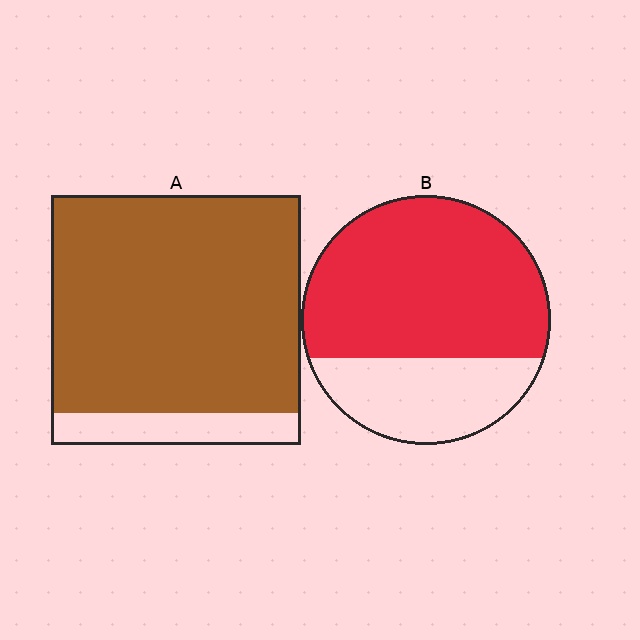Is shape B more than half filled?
Yes.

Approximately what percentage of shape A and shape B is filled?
A is approximately 85% and B is approximately 70%.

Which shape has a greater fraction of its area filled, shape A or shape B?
Shape A.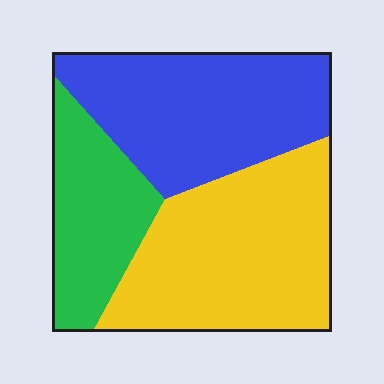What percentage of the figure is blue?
Blue covers around 35% of the figure.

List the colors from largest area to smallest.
From largest to smallest: yellow, blue, green.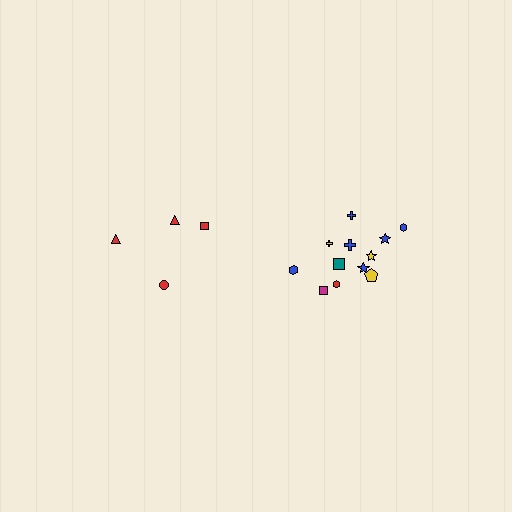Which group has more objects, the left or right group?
The right group.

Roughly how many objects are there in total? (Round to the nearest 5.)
Roughly 15 objects in total.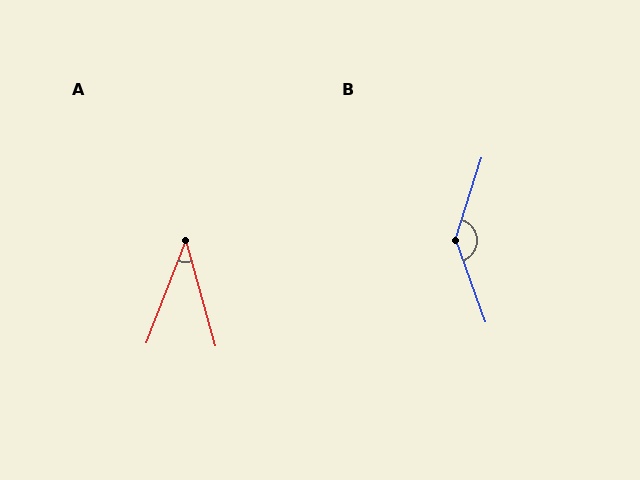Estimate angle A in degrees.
Approximately 37 degrees.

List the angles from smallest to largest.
A (37°), B (142°).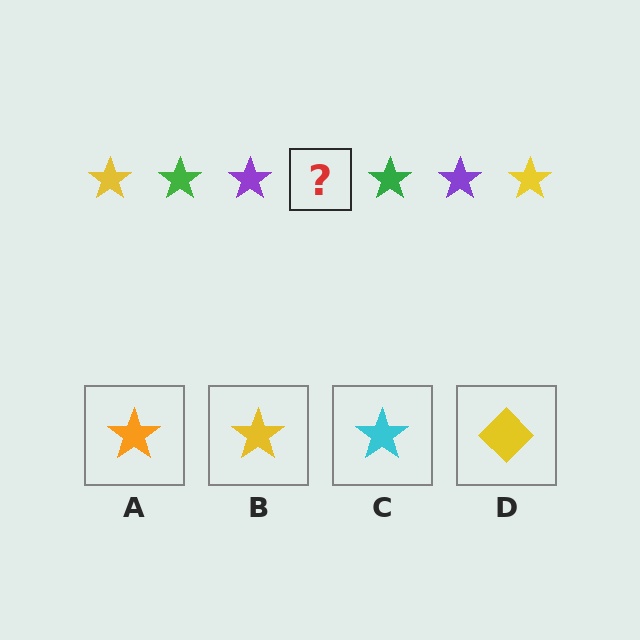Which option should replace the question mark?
Option B.